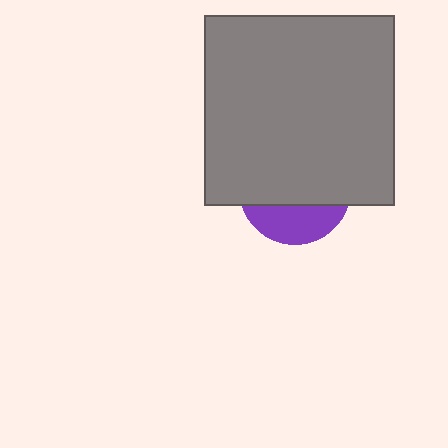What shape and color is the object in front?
The object in front is a gray square.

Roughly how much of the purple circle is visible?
A small part of it is visible (roughly 32%).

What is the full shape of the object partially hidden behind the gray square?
The partially hidden object is a purple circle.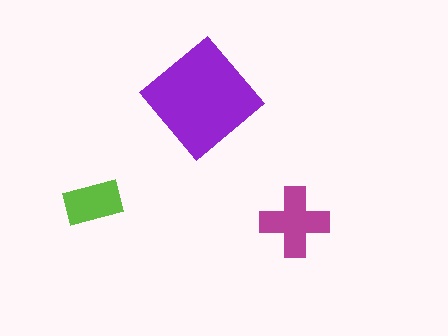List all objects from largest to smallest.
The purple diamond, the magenta cross, the lime rectangle.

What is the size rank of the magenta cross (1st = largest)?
2nd.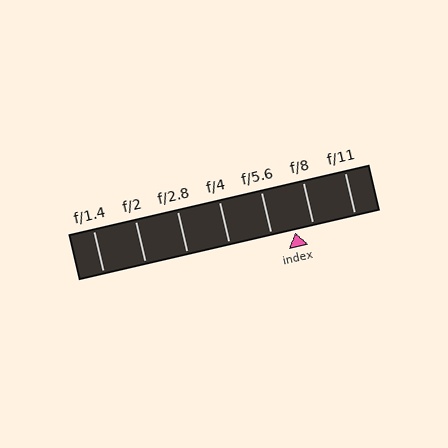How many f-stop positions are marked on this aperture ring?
There are 7 f-stop positions marked.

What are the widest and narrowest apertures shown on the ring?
The widest aperture shown is f/1.4 and the narrowest is f/11.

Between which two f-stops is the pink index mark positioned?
The index mark is between f/5.6 and f/8.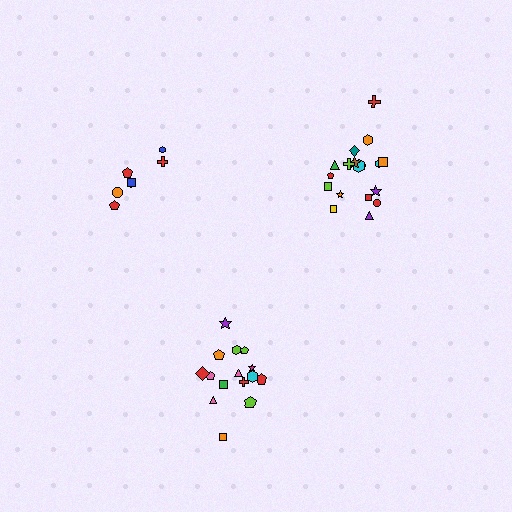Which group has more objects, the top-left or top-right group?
The top-right group.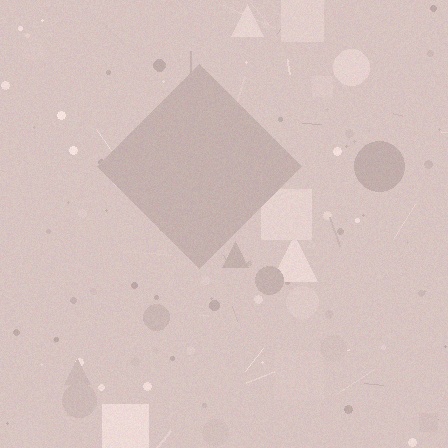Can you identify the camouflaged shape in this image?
The camouflaged shape is a diamond.